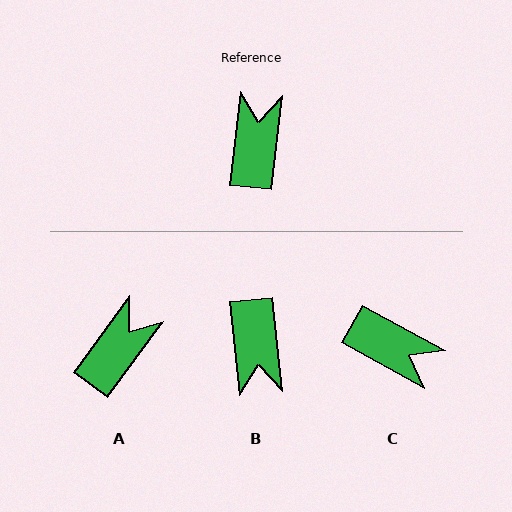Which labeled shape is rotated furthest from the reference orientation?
B, about 168 degrees away.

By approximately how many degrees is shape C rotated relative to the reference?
Approximately 113 degrees clockwise.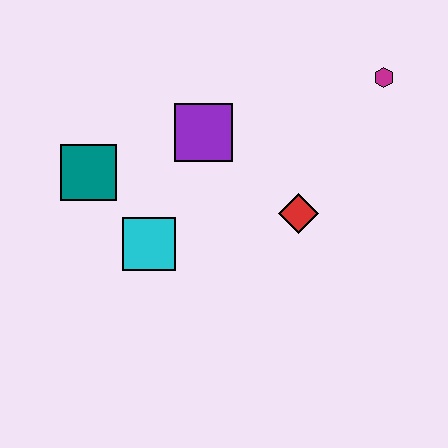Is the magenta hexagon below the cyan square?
No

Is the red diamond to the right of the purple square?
Yes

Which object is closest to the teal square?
The cyan square is closest to the teal square.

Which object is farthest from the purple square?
The magenta hexagon is farthest from the purple square.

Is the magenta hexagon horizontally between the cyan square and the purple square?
No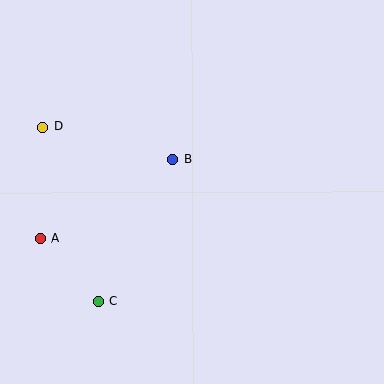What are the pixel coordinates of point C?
Point C is at (98, 302).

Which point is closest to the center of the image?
Point B at (173, 159) is closest to the center.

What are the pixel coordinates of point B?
Point B is at (173, 159).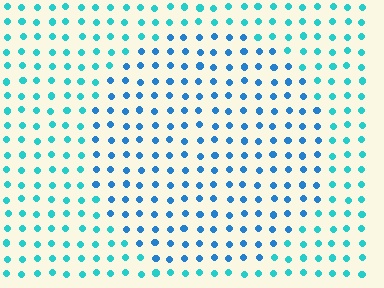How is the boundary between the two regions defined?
The boundary is defined purely by a slight shift in hue (about 29 degrees). Spacing, size, and orientation are identical on both sides.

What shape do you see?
I see a circle.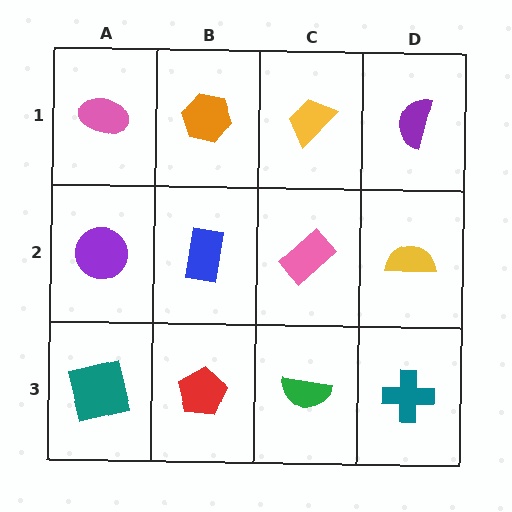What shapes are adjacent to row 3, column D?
A yellow semicircle (row 2, column D), a green semicircle (row 3, column C).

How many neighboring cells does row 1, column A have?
2.